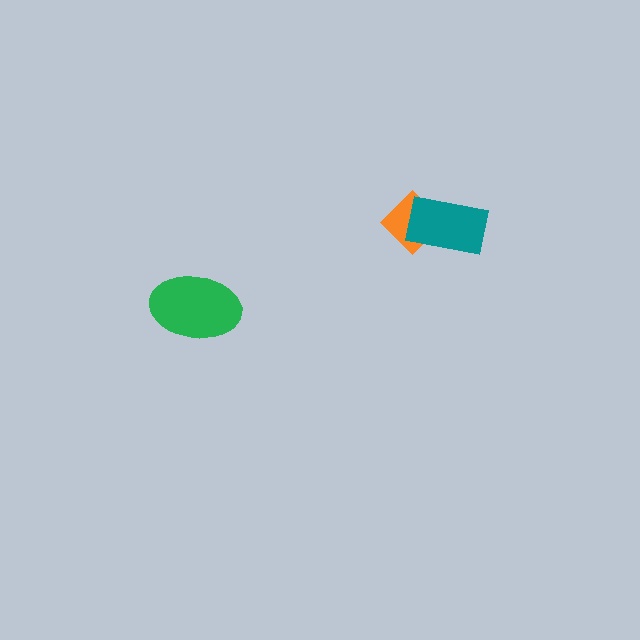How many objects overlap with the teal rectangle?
1 object overlaps with the teal rectangle.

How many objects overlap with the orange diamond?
1 object overlaps with the orange diamond.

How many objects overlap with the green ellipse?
0 objects overlap with the green ellipse.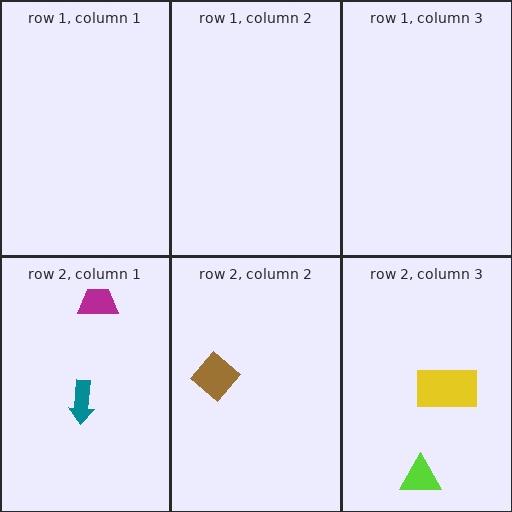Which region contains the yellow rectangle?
The row 2, column 3 region.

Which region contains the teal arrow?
The row 2, column 1 region.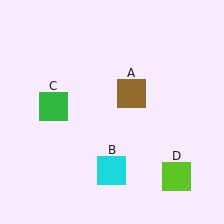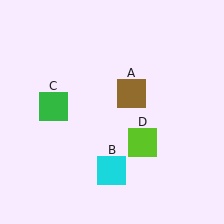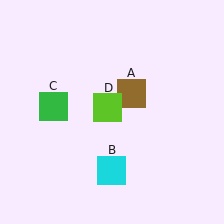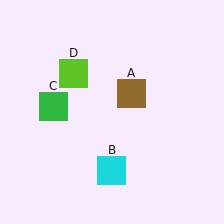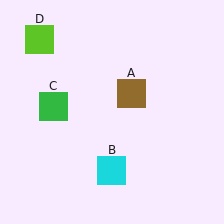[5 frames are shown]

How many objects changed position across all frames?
1 object changed position: lime square (object D).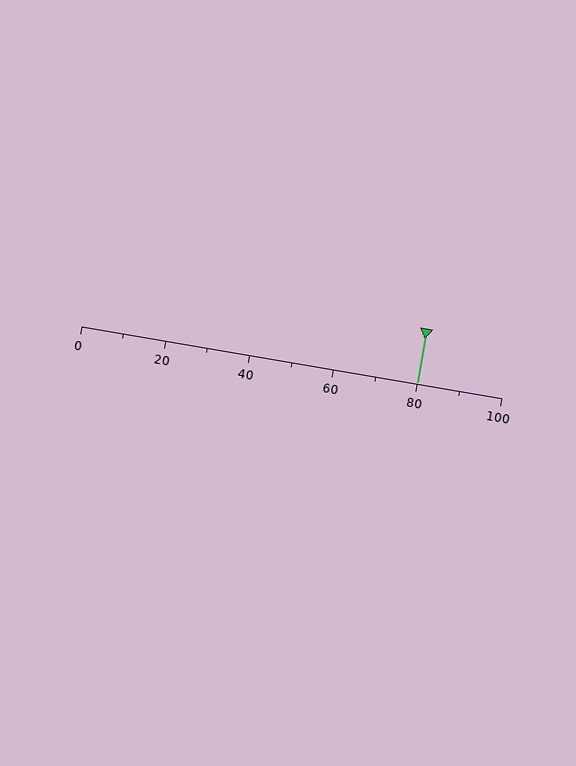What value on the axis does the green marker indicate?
The marker indicates approximately 80.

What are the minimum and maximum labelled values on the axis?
The axis runs from 0 to 100.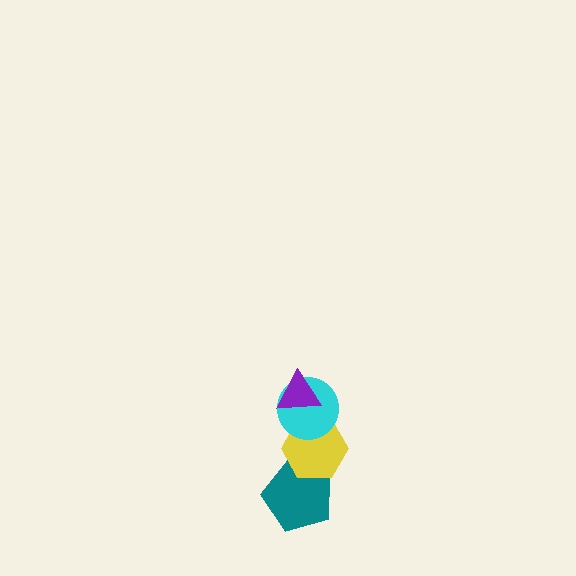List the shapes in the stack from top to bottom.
From top to bottom: the purple triangle, the cyan circle, the yellow hexagon, the teal pentagon.